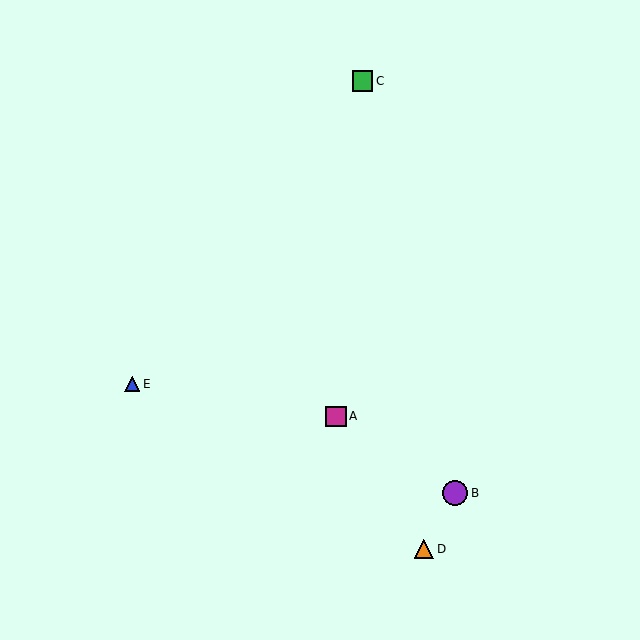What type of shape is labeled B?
Shape B is a purple circle.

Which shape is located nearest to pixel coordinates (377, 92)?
The green square (labeled C) at (363, 81) is nearest to that location.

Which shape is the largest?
The purple circle (labeled B) is the largest.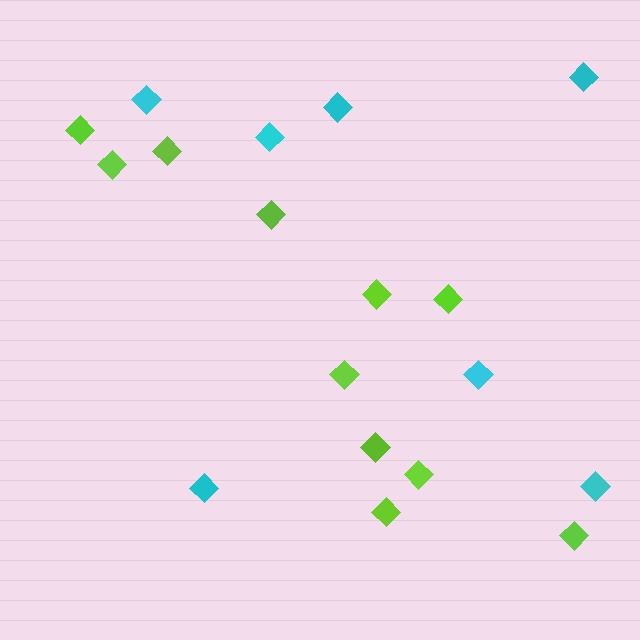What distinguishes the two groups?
There are 2 groups: one group of cyan diamonds (7) and one group of lime diamonds (11).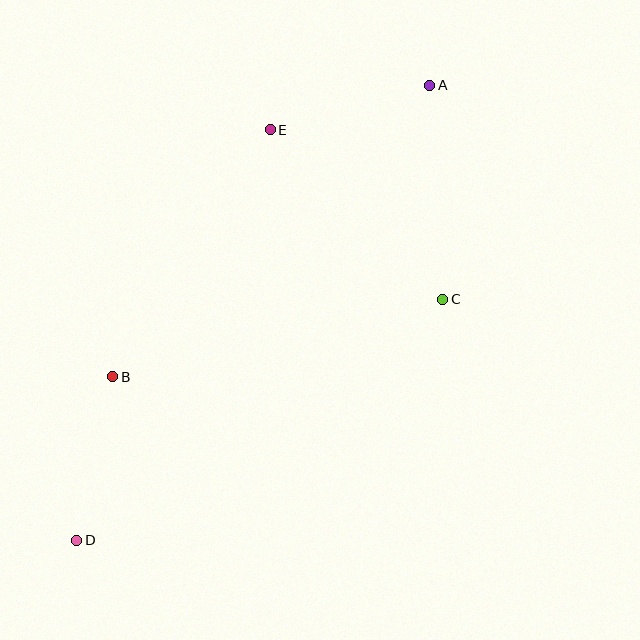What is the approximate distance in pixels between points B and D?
The distance between B and D is approximately 168 pixels.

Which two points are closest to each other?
Points A and E are closest to each other.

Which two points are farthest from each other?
Points A and D are farthest from each other.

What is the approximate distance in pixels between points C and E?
The distance between C and E is approximately 242 pixels.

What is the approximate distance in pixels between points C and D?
The distance between C and D is approximately 438 pixels.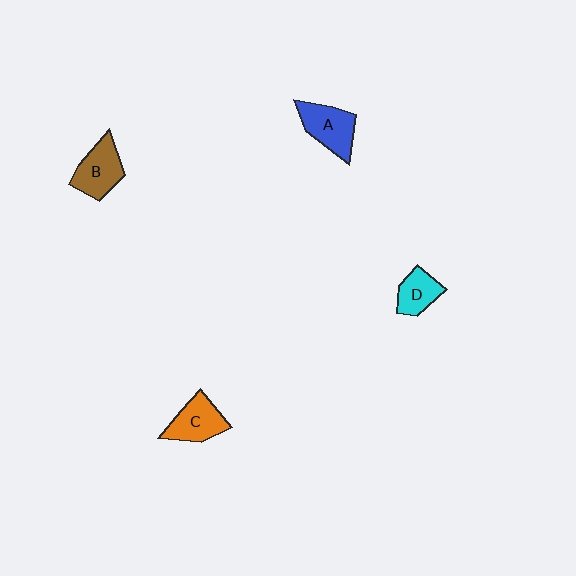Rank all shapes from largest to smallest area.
From largest to smallest: A (blue), B (brown), C (orange), D (cyan).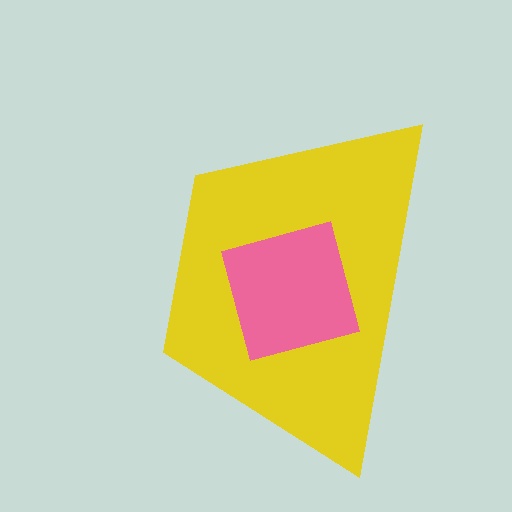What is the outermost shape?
The yellow trapezoid.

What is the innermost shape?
The pink square.